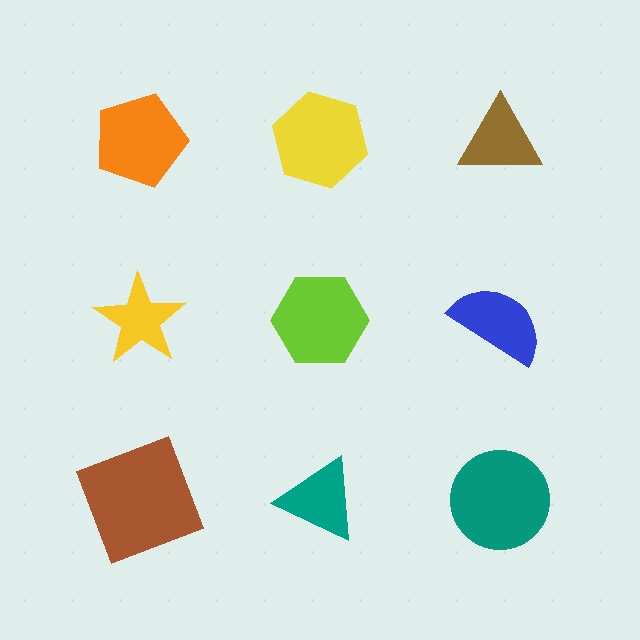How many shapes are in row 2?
3 shapes.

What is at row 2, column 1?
A yellow star.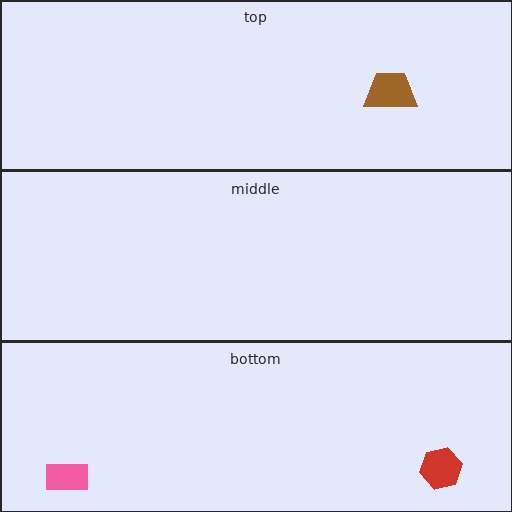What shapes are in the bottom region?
The red hexagon, the pink rectangle.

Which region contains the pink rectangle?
The bottom region.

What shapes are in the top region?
The brown trapezoid.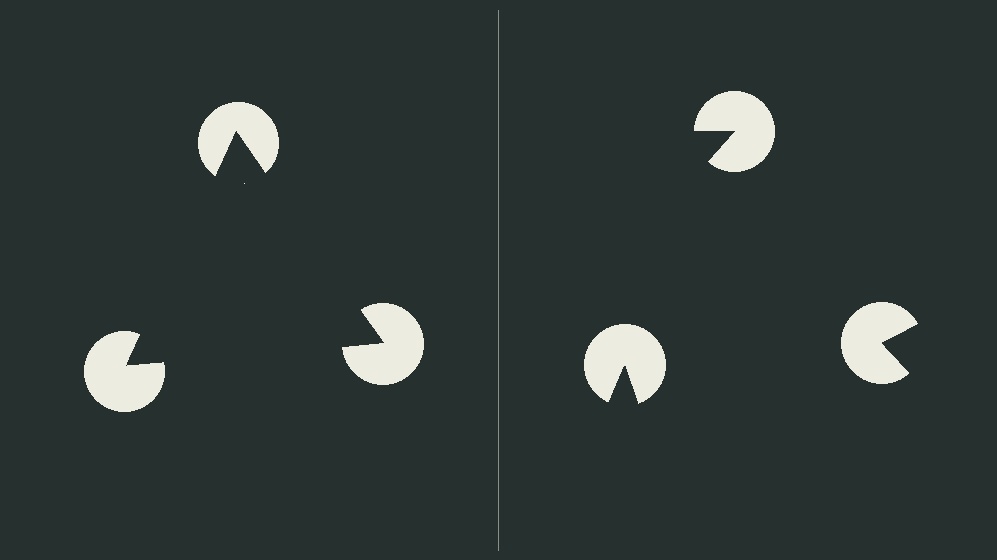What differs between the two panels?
The pac-man discs are positioned identically on both sides; only the wedge orientations differ. On the left they align to a triangle; on the right they are misaligned.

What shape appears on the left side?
An illusory triangle.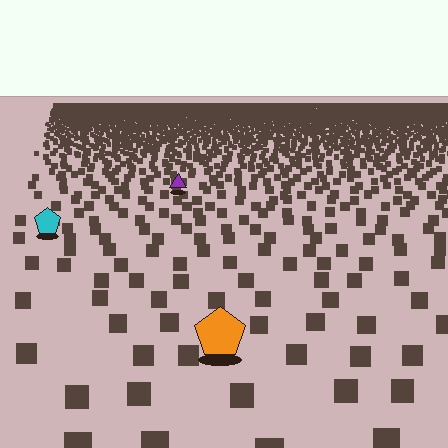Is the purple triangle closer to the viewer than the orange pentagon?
No. The orange pentagon is closer — you can tell from the texture gradient: the ground texture is coarser near it.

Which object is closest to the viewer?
The orange pentagon is closest. The texture marks near it are larger and more spread out.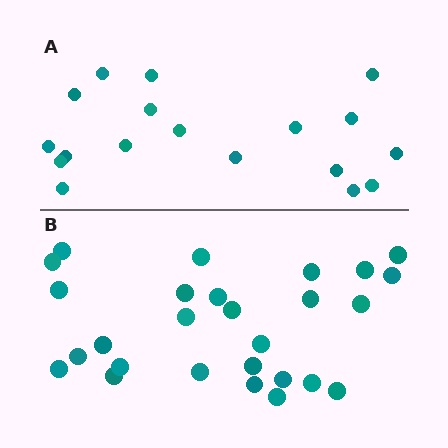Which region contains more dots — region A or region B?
Region B (the bottom region) has more dots.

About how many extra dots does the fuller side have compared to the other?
Region B has roughly 8 or so more dots than region A.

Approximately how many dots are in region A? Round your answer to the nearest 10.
About 20 dots. (The exact count is 18, which rounds to 20.)